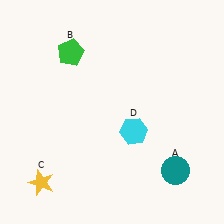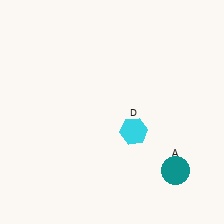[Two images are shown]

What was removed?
The green pentagon (B), the yellow star (C) were removed in Image 2.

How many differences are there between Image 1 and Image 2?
There are 2 differences between the two images.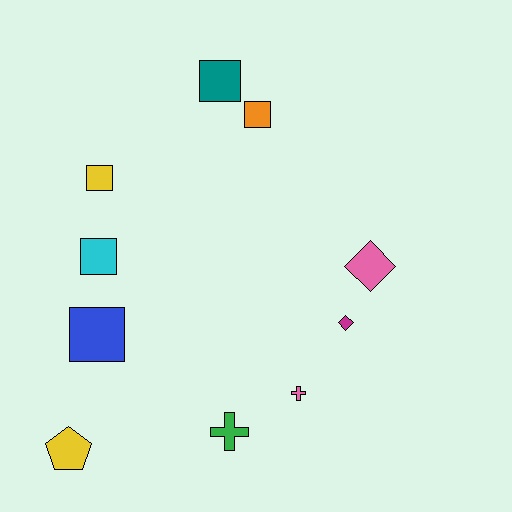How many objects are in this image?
There are 10 objects.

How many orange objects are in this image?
There is 1 orange object.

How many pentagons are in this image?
There is 1 pentagon.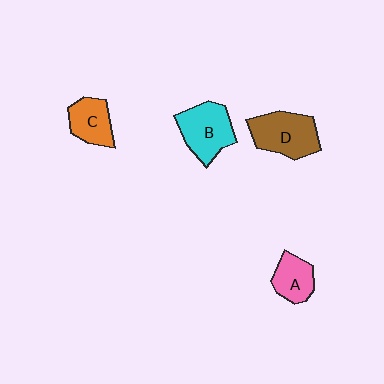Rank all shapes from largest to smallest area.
From largest to smallest: D (brown), B (cyan), C (orange), A (pink).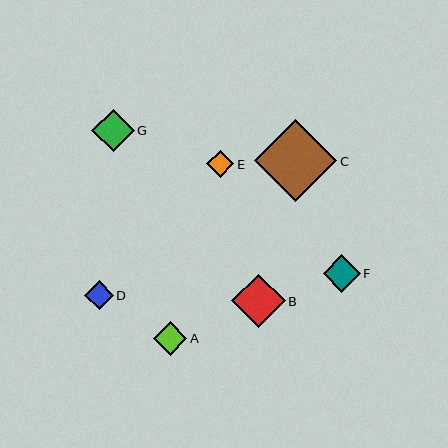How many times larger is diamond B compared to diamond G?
Diamond B is approximately 1.2 times the size of diamond G.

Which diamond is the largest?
Diamond C is the largest with a size of approximately 82 pixels.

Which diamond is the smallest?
Diamond E is the smallest with a size of approximately 27 pixels.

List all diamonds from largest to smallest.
From largest to smallest: C, B, G, F, A, D, E.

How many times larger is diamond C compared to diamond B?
Diamond C is approximately 1.5 times the size of diamond B.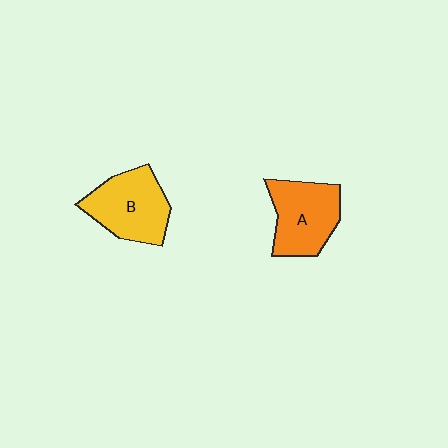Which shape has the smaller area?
Shape A (orange).